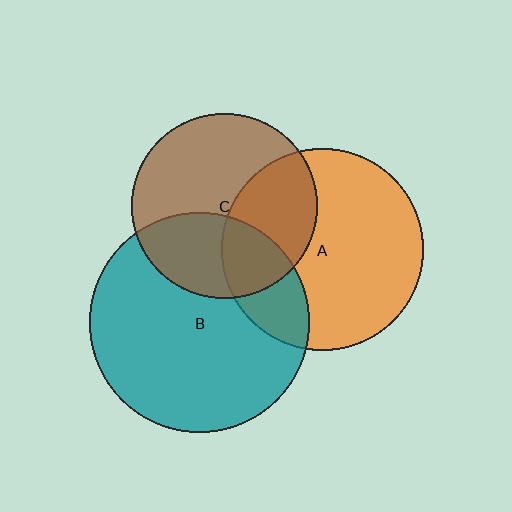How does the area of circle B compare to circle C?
Approximately 1.4 times.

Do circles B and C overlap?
Yes.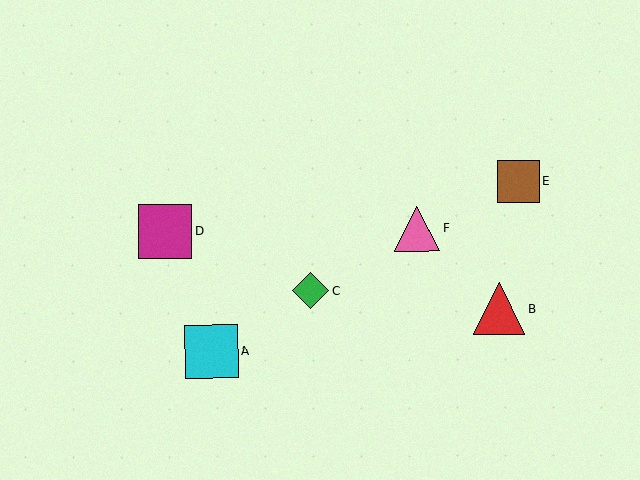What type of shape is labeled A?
Shape A is a cyan square.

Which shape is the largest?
The magenta square (labeled D) is the largest.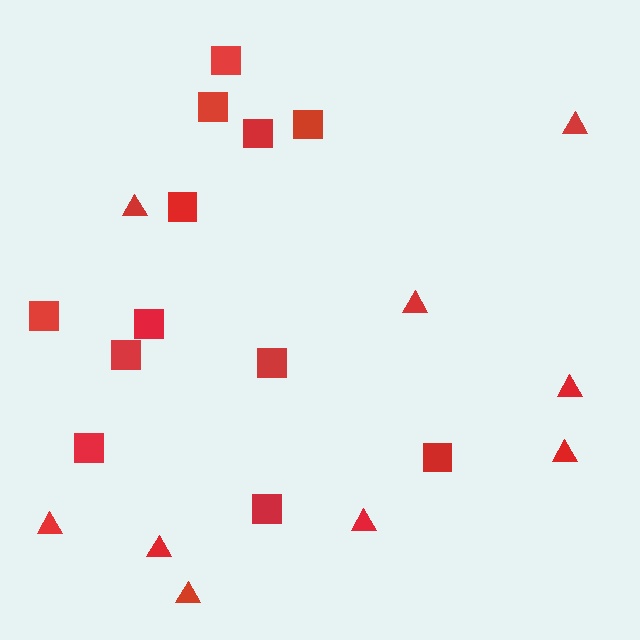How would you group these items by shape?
There are 2 groups: one group of squares (12) and one group of triangles (9).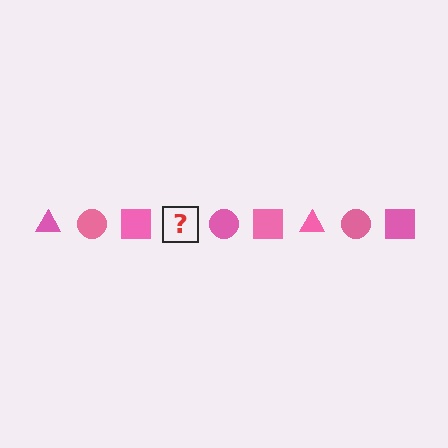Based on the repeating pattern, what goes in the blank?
The blank should be a pink triangle.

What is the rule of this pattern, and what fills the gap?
The rule is that the pattern cycles through triangle, circle, square shapes in pink. The gap should be filled with a pink triangle.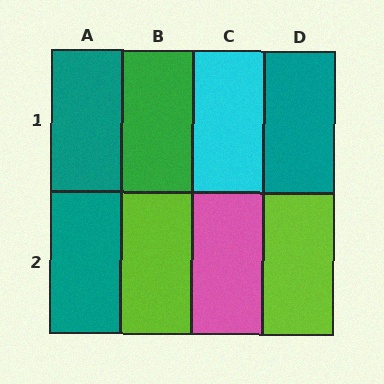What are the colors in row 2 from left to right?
Teal, lime, pink, lime.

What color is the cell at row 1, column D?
Teal.